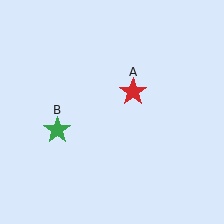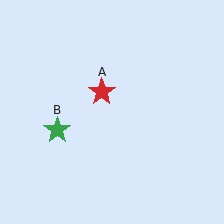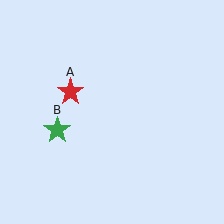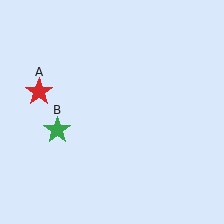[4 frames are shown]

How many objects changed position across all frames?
1 object changed position: red star (object A).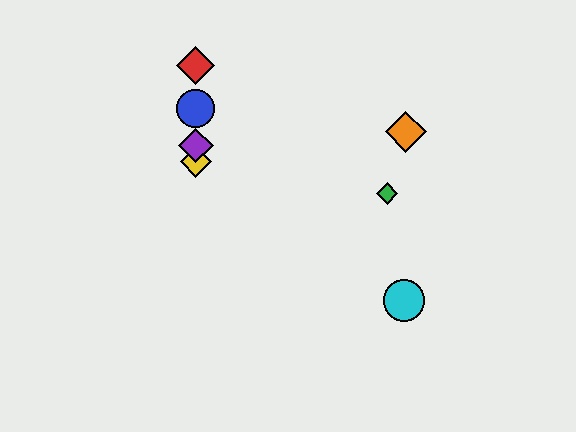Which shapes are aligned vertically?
The red diamond, the blue circle, the yellow diamond, the purple diamond are aligned vertically.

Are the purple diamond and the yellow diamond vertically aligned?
Yes, both are at x≈196.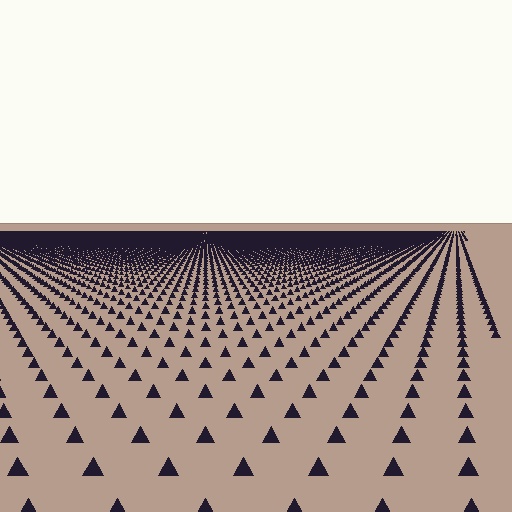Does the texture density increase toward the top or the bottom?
Density increases toward the top.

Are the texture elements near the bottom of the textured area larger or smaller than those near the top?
Larger. Near the bottom, elements are closer to the viewer and appear at a bigger on-screen size.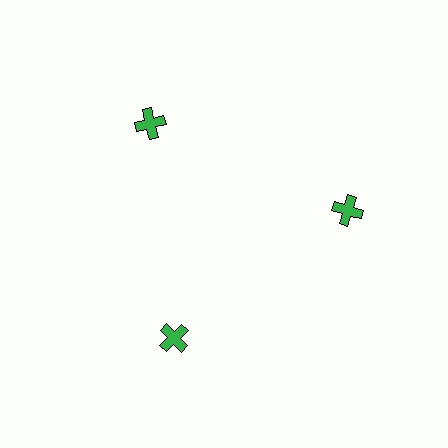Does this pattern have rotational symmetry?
Yes, this pattern has 3-fold rotational symmetry. It looks the same after rotating 120 degrees around the center.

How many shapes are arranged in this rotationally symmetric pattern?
There are 3 shapes, arranged in 3 groups of 1.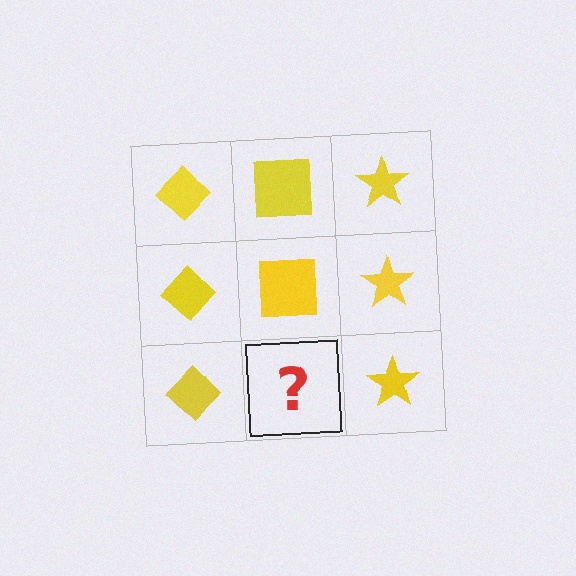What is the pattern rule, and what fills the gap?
The rule is that each column has a consistent shape. The gap should be filled with a yellow square.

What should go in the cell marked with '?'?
The missing cell should contain a yellow square.